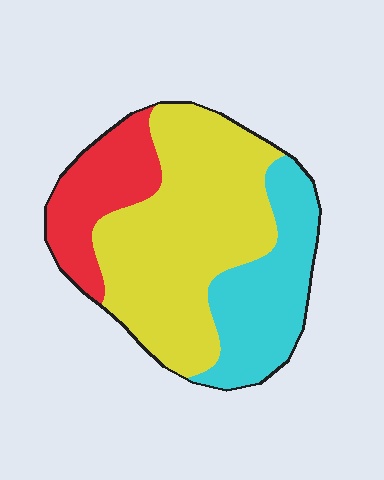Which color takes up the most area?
Yellow, at roughly 55%.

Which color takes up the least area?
Red, at roughly 20%.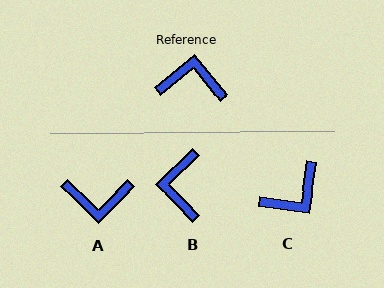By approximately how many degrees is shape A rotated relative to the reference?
Approximately 174 degrees clockwise.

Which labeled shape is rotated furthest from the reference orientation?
A, about 174 degrees away.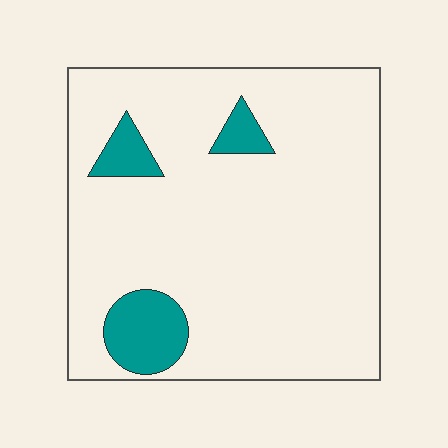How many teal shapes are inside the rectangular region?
3.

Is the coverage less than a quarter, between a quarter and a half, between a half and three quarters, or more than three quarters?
Less than a quarter.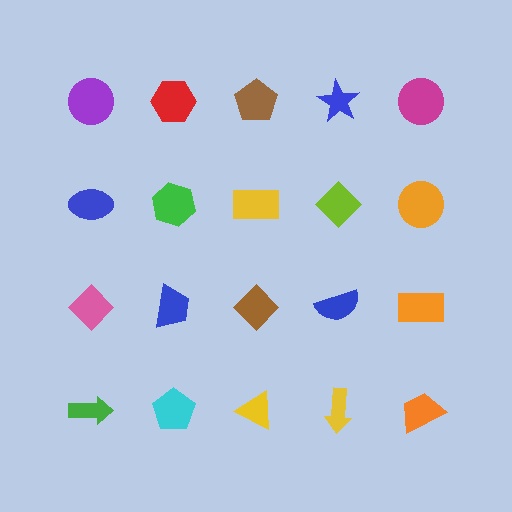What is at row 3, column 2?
A blue trapezoid.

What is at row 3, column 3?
A brown diamond.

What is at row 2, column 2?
A green hexagon.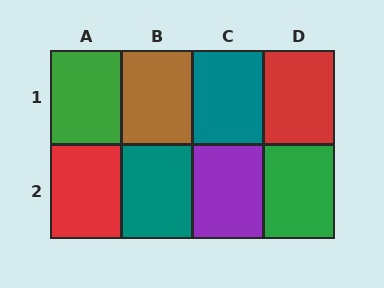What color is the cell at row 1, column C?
Teal.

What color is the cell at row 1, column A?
Green.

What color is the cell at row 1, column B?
Brown.